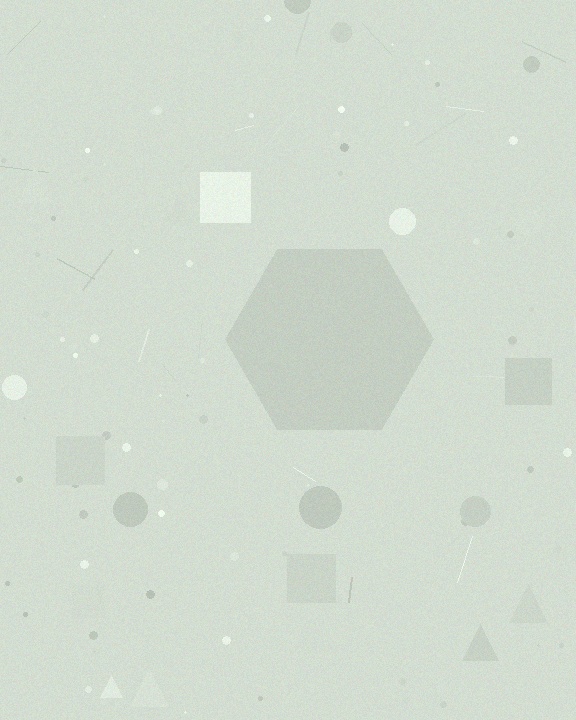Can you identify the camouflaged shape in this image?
The camouflaged shape is a hexagon.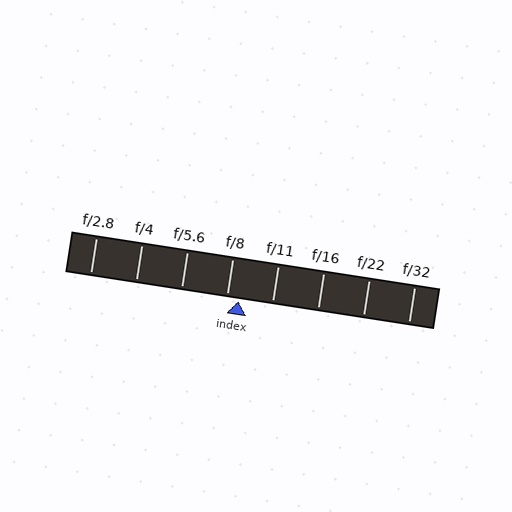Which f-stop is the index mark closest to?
The index mark is closest to f/8.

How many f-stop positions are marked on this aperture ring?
There are 8 f-stop positions marked.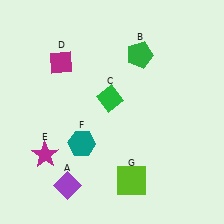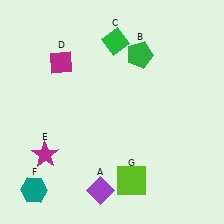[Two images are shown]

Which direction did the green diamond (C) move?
The green diamond (C) moved up.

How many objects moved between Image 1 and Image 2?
3 objects moved between the two images.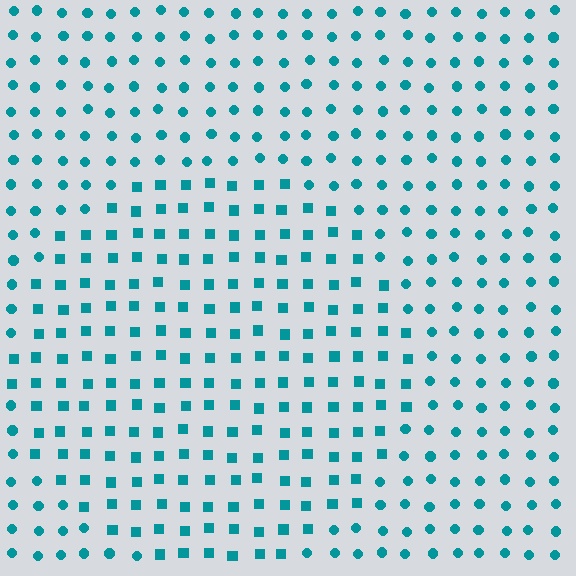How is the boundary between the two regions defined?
The boundary is defined by a change in element shape: squares inside vs. circles outside. All elements share the same color and spacing.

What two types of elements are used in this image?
The image uses squares inside the circle region and circles outside it.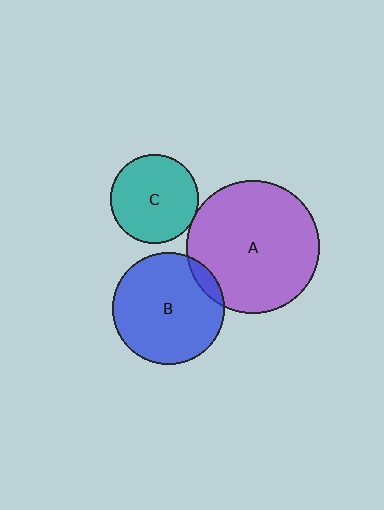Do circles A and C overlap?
Yes.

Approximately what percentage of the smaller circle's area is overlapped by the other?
Approximately 5%.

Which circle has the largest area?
Circle A (purple).